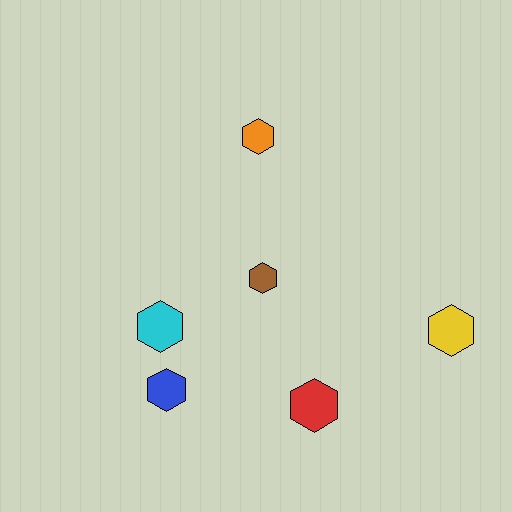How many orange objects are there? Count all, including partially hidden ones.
There is 1 orange object.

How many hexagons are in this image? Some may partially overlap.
There are 6 hexagons.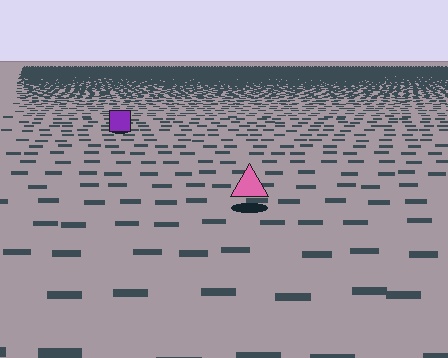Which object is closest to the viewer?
The pink triangle is closest. The texture marks near it are larger and more spread out.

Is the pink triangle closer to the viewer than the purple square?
Yes. The pink triangle is closer — you can tell from the texture gradient: the ground texture is coarser near it.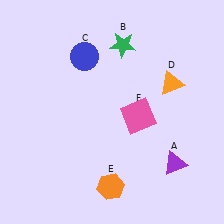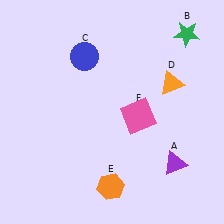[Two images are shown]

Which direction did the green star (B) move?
The green star (B) moved right.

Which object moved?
The green star (B) moved right.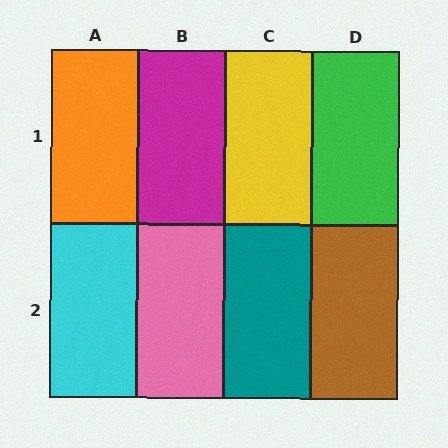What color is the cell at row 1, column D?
Green.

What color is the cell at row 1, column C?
Yellow.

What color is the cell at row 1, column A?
Orange.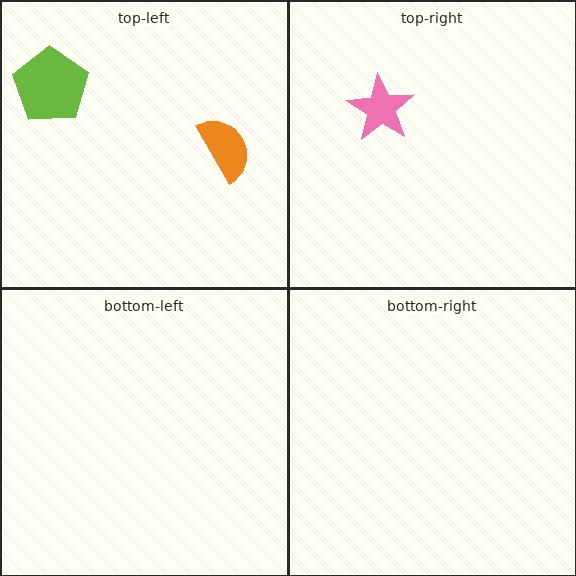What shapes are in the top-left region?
The orange semicircle, the lime pentagon.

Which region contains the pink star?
The top-right region.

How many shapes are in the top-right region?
1.